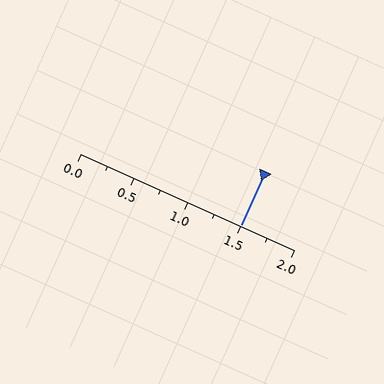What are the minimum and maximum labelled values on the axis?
The axis runs from 0.0 to 2.0.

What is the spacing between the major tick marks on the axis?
The major ticks are spaced 0.5 apart.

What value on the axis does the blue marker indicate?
The marker indicates approximately 1.5.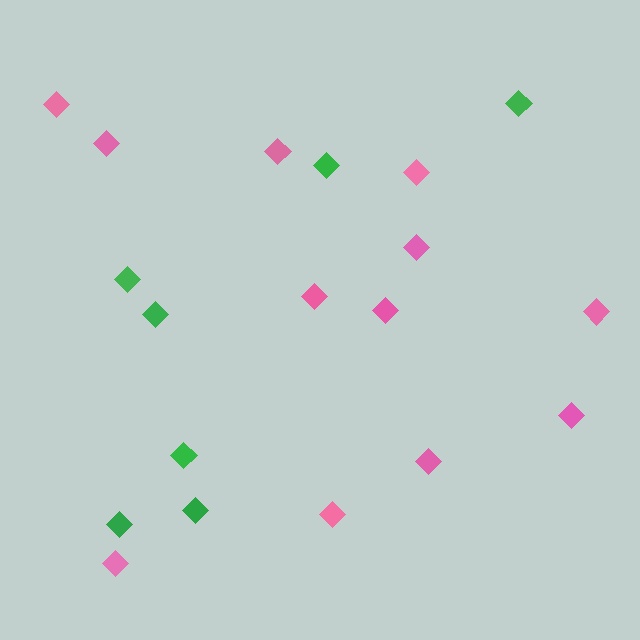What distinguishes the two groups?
There are 2 groups: one group of green diamonds (7) and one group of pink diamonds (12).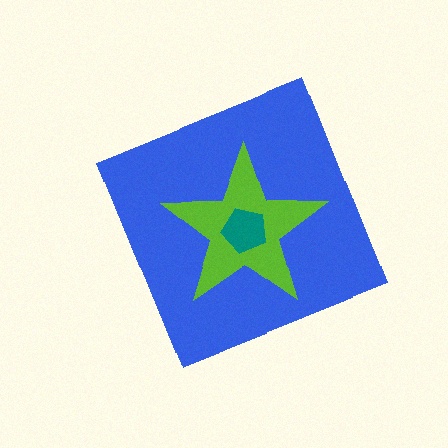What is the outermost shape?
The blue diamond.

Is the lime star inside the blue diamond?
Yes.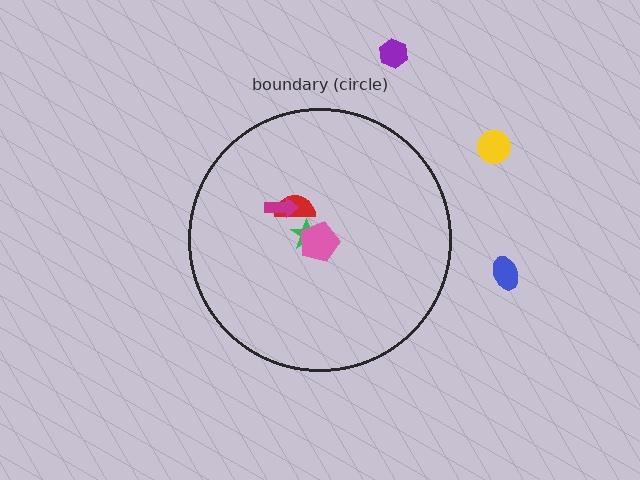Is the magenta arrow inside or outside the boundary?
Inside.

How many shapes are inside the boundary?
4 inside, 3 outside.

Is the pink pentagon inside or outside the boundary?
Inside.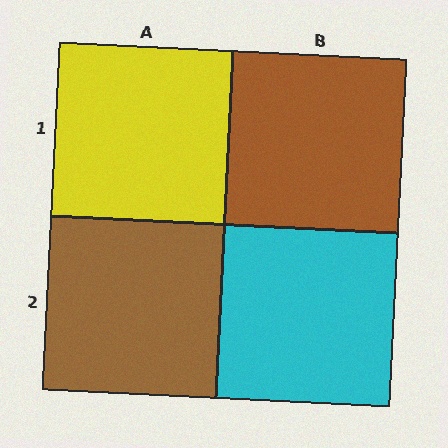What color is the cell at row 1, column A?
Yellow.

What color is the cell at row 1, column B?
Brown.